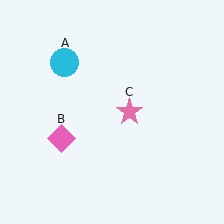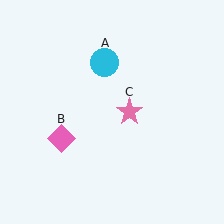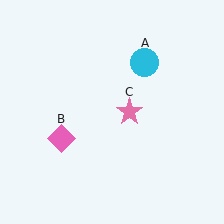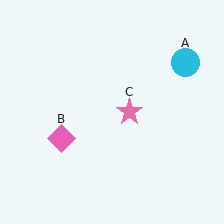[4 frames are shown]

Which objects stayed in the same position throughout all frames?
Pink diamond (object B) and pink star (object C) remained stationary.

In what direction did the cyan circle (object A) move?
The cyan circle (object A) moved right.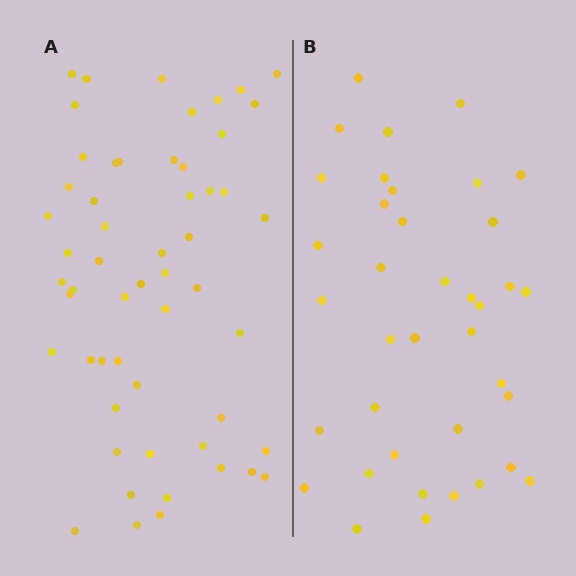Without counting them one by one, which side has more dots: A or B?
Region A (the left region) has more dots.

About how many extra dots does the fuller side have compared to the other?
Region A has approximately 15 more dots than region B.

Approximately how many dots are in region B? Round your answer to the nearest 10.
About 40 dots. (The exact count is 38, which rounds to 40.)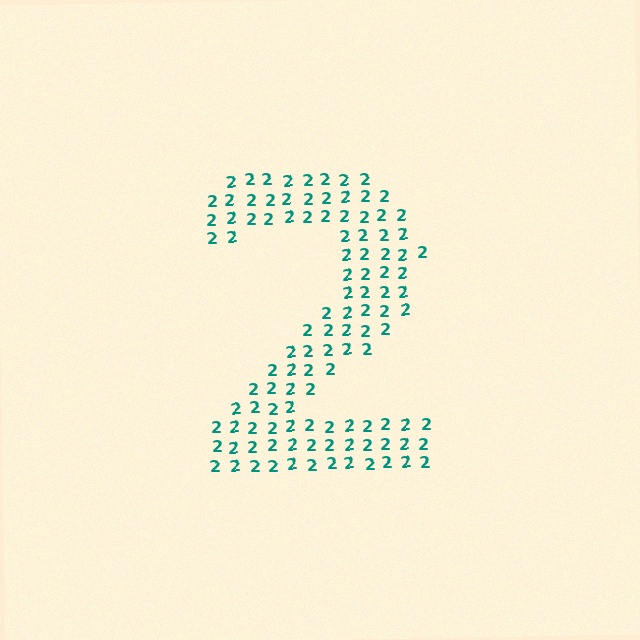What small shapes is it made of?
It is made of small digit 2's.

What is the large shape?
The large shape is the digit 2.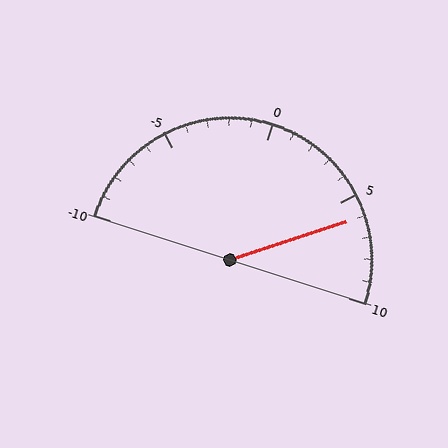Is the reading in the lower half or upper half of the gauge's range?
The reading is in the upper half of the range (-10 to 10).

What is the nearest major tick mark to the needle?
The nearest major tick mark is 5.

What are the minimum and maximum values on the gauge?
The gauge ranges from -10 to 10.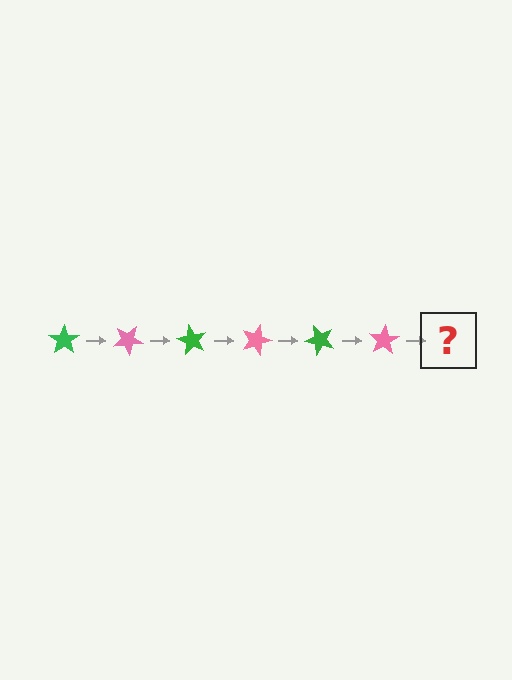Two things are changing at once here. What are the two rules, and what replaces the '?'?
The two rules are that it rotates 30 degrees each step and the color cycles through green and pink. The '?' should be a green star, rotated 180 degrees from the start.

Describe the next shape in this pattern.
It should be a green star, rotated 180 degrees from the start.